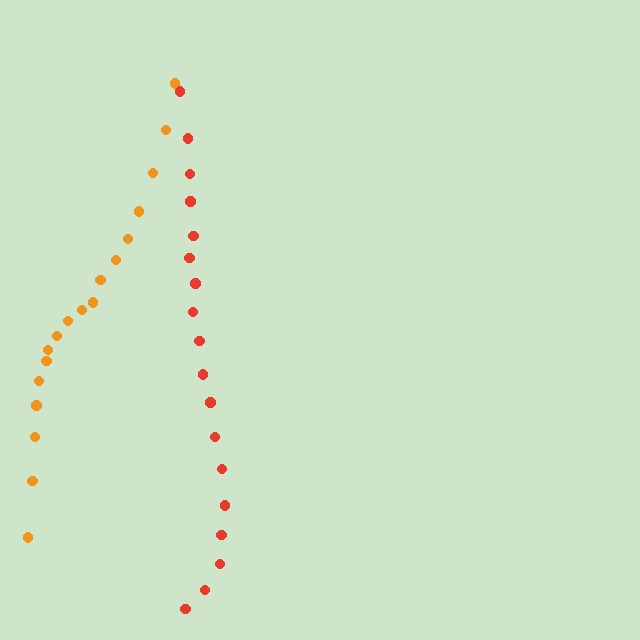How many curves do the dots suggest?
There are 2 distinct paths.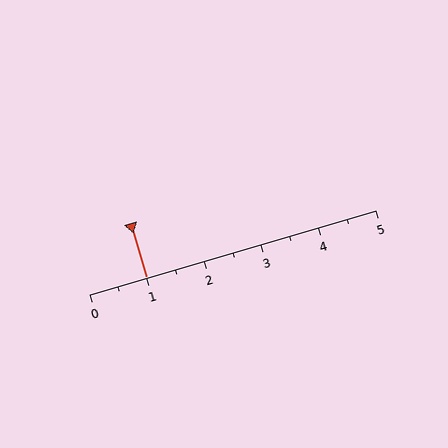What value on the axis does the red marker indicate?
The marker indicates approximately 1.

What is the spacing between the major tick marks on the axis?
The major ticks are spaced 1 apart.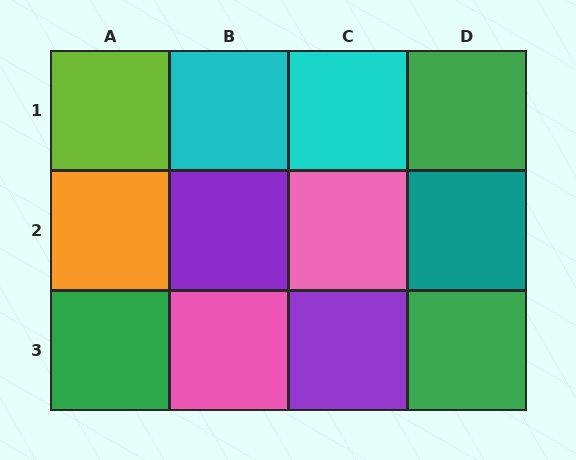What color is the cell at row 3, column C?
Purple.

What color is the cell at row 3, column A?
Green.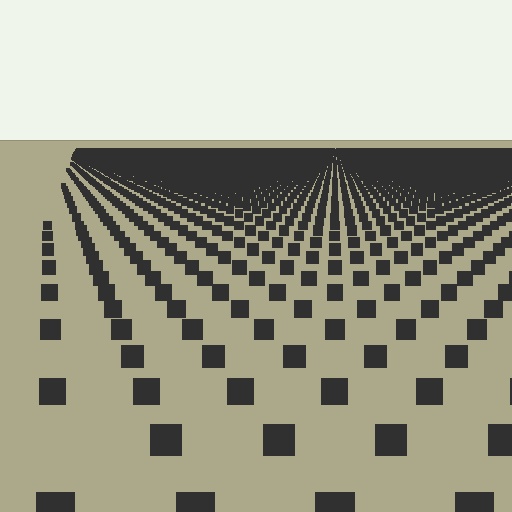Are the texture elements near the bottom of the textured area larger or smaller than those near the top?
Larger. Near the bottom, elements are closer to the viewer and appear at a bigger on-screen size.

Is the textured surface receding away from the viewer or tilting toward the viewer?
The surface is receding away from the viewer. Texture elements get smaller and denser toward the top.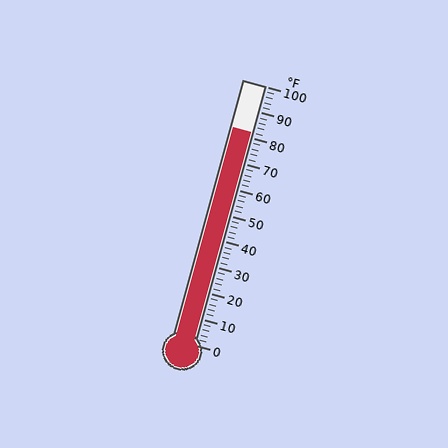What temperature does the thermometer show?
The thermometer shows approximately 82°F.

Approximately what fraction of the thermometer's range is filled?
The thermometer is filled to approximately 80% of its range.